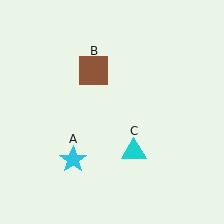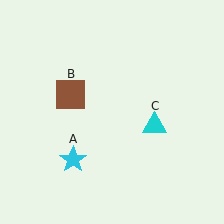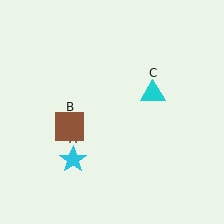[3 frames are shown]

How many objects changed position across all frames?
2 objects changed position: brown square (object B), cyan triangle (object C).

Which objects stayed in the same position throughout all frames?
Cyan star (object A) remained stationary.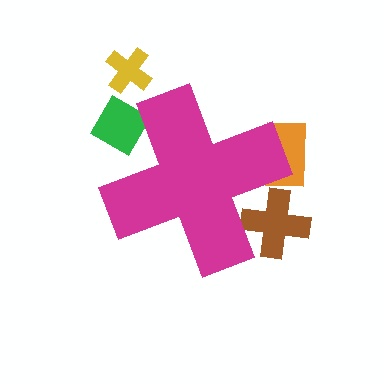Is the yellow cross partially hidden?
No, the yellow cross is fully visible.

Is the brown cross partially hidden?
Yes, the brown cross is partially hidden behind the magenta cross.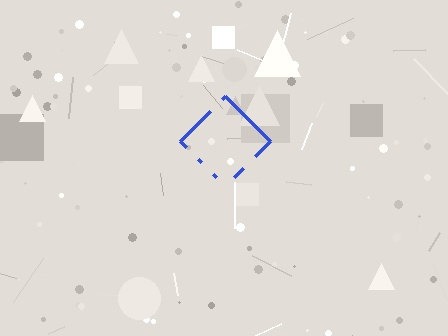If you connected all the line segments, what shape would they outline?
They would outline a diamond.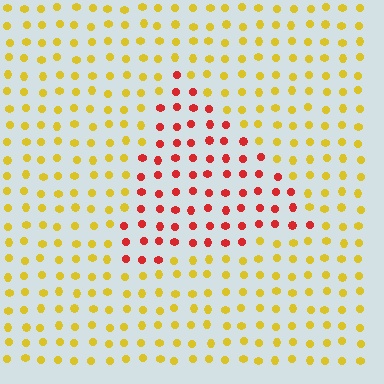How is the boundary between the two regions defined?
The boundary is defined purely by a slight shift in hue (about 55 degrees). Spacing, size, and orientation are identical on both sides.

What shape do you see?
I see a triangle.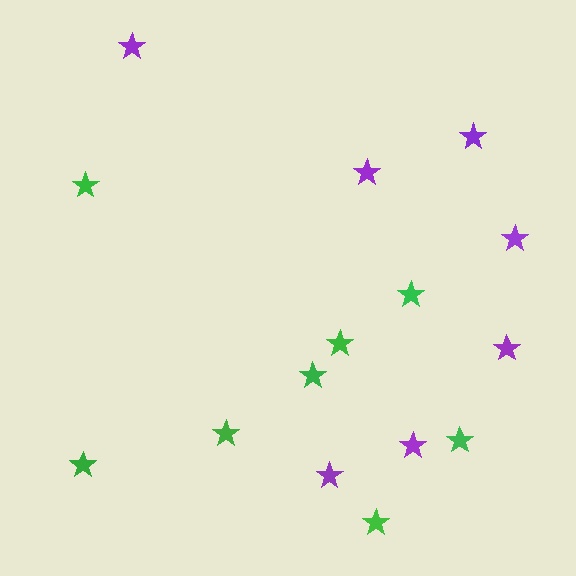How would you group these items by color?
There are 2 groups: one group of green stars (8) and one group of purple stars (7).